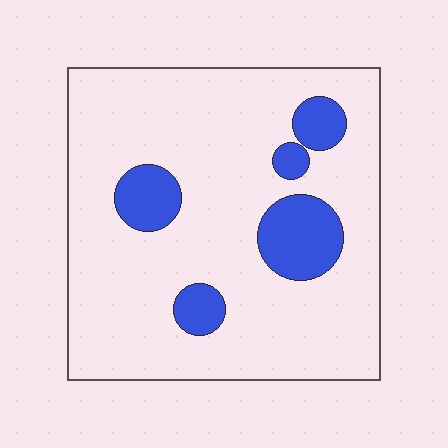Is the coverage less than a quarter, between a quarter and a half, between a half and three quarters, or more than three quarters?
Less than a quarter.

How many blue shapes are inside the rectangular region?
5.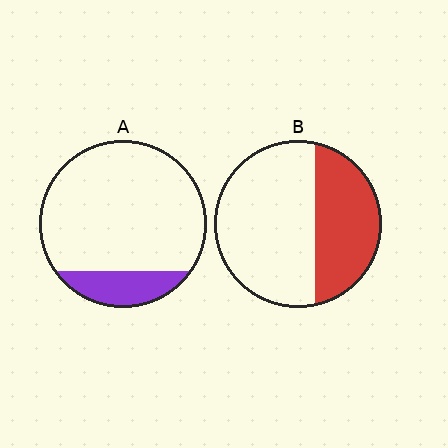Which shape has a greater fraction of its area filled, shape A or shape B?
Shape B.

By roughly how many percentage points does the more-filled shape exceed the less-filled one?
By roughly 20 percentage points (B over A).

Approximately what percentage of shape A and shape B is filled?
A is approximately 15% and B is approximately 35%.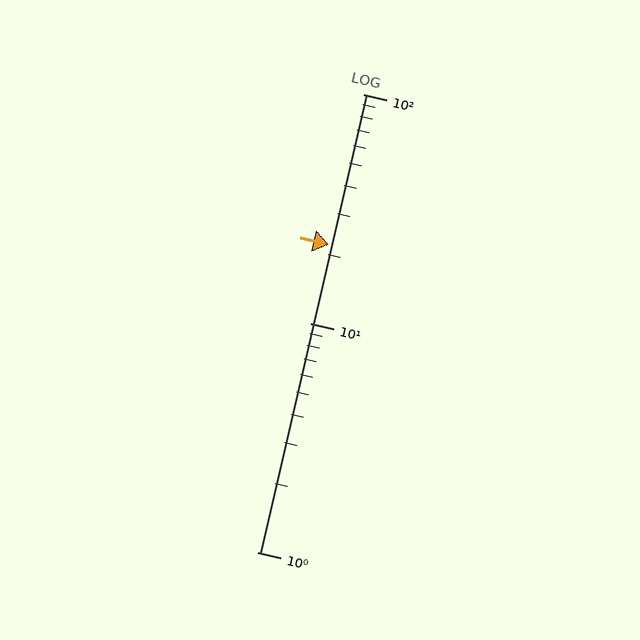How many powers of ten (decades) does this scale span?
The scale spans 2 decades, from 1 to 100.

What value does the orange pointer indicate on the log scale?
The pointer indicates approximately 22.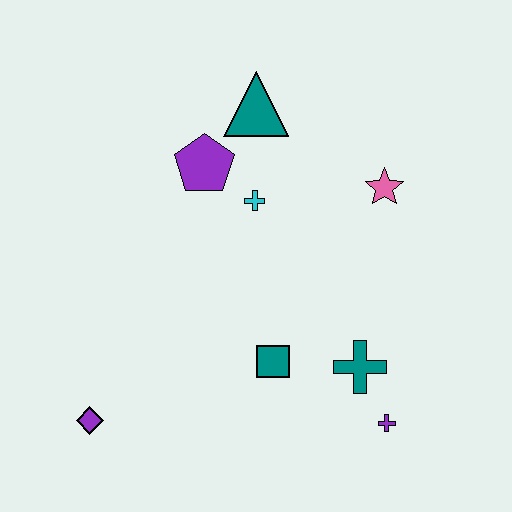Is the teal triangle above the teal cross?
Yes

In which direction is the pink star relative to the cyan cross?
The pink star is to the right of the cyan cross.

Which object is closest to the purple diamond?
The teal square is closest to the purple diamond.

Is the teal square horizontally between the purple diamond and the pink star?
Yes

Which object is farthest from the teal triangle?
The purple diamond is farthest from the teal triangle.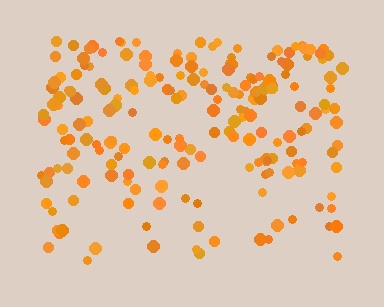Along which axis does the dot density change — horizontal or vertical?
Vertical.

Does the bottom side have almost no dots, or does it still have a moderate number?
Still a moderate number, just noticeably fewer than the top.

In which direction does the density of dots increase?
From bottom to top, with the top side densest.